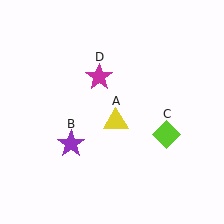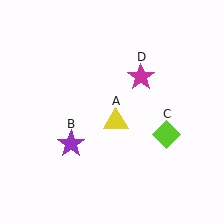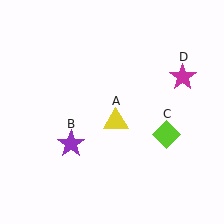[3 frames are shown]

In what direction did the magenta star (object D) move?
The magenta star (object D) moved right.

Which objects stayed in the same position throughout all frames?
Yellow triangle (object A) and purple star (object B) and lime diamond (object C) remained stationary.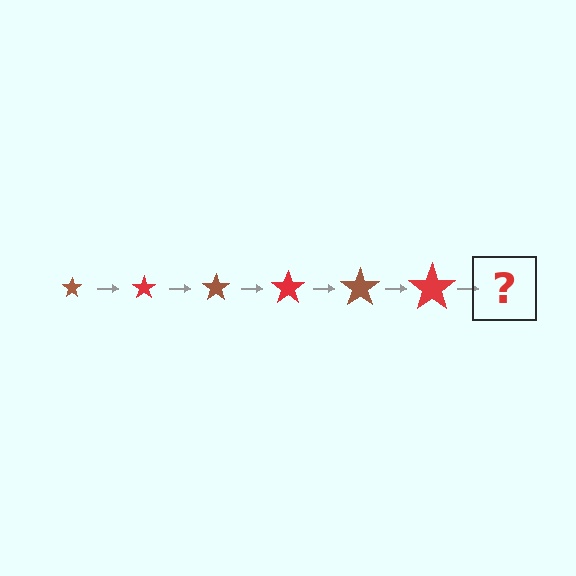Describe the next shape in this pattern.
It should be a brown star, larger than the previous one.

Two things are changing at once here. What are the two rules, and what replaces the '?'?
The two rules are that the star grows larger each step and the color cycles through brown and red. The '?' should be a brown star, larger than the previous one.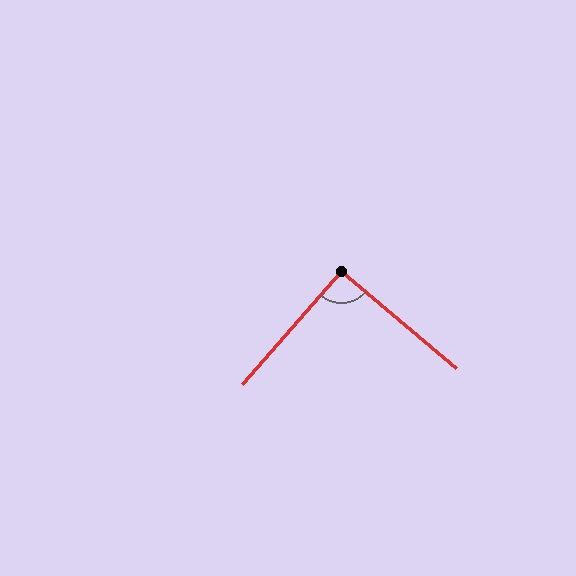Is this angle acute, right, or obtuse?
It is approximately a right angle.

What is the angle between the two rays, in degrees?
Approximately 91 degrees.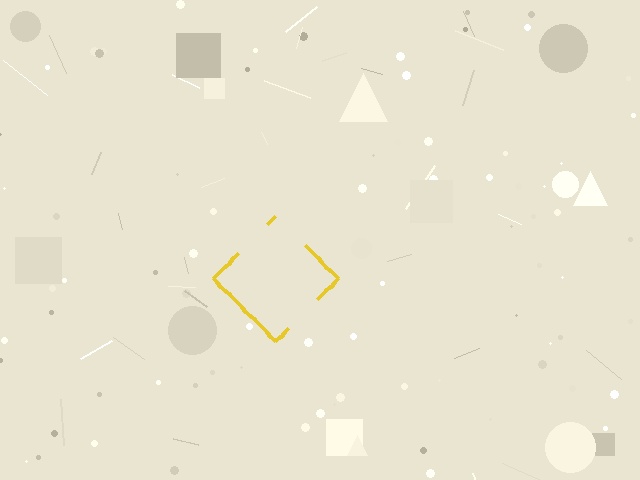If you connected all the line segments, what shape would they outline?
They would outline a diamond.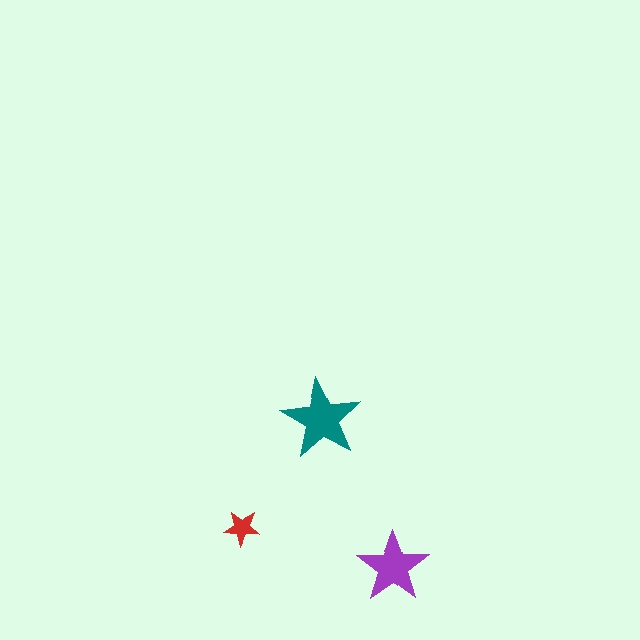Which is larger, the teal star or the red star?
The teal one.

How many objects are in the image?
There are 3 objects in the image.